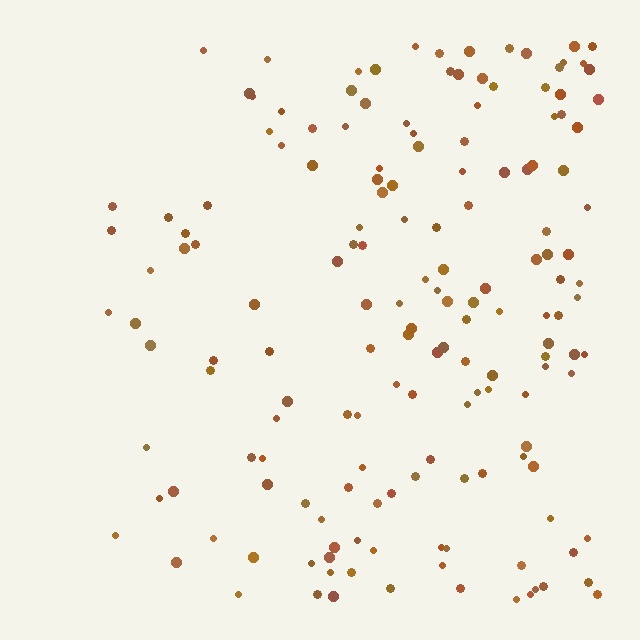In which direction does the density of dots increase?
From left to right, with the right side densest.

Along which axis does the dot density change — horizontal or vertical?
Horizontal.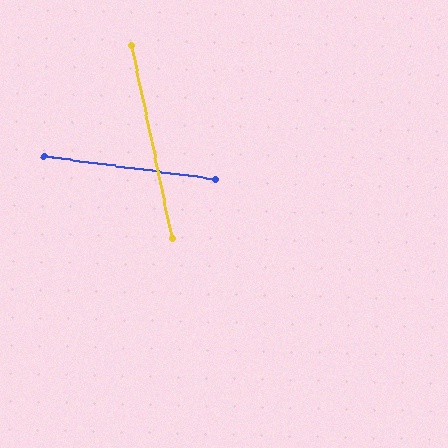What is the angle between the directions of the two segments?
Approximately 71 degrees.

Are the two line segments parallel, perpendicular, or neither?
Neither parallel nor perpendicular — they differ by about 71°.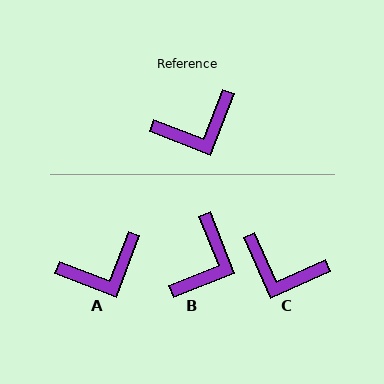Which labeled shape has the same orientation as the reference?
A.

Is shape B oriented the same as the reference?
No, it is off by about 42 degrees.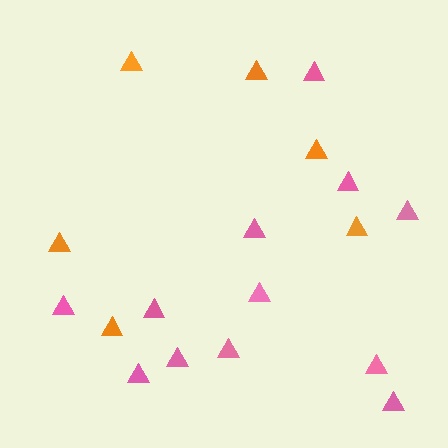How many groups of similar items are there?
There are 2 groups: one group of orange triangles (6) and one group of pink triangles (12).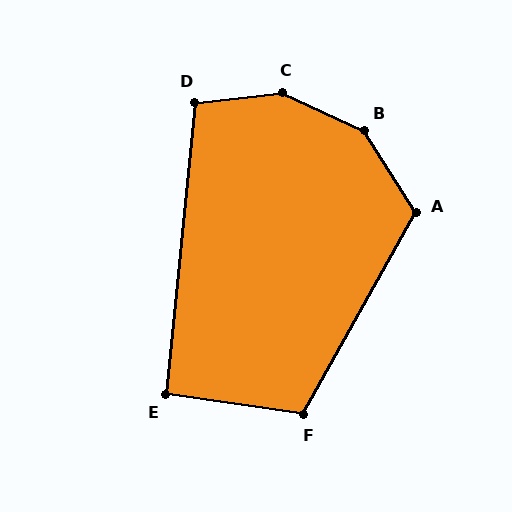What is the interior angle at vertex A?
Approximately 119 degrees (obtuse).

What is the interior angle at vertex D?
Approximately 102 degrees (obtuse).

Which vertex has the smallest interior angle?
E, at approximately 93 degrees.